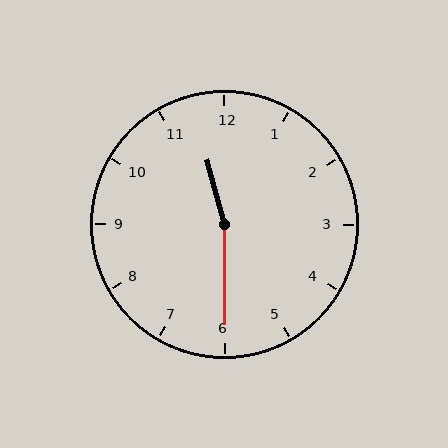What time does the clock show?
11:30.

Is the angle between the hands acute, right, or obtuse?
It is obtuse.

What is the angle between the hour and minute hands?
Approximately 165 degrees.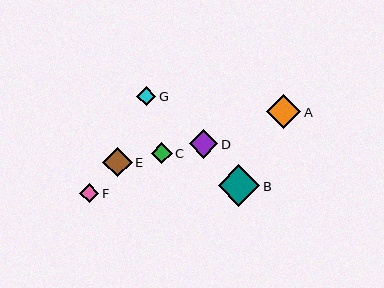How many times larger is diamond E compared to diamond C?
Diamond E is approximately 1.4 times the size of diamond C.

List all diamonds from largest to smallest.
From largest to smallest: B, A, E, D, C, F, G.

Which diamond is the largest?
Diamond B is the largest with a size of approximately 42 pixels.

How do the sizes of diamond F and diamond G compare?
Diamond F and diamond G are approximately the same size.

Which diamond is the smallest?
Diamond G is the smallest with a size of approximately 19 pixels.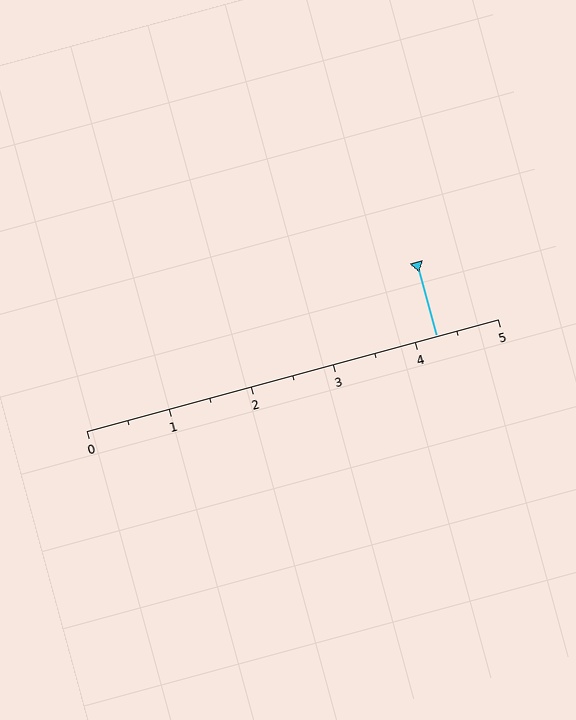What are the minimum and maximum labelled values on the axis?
The axis runs from 0 to 5.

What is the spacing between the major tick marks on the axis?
The major ticks are spaced 1 apart.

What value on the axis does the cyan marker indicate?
The marker indicates approximately 4.2.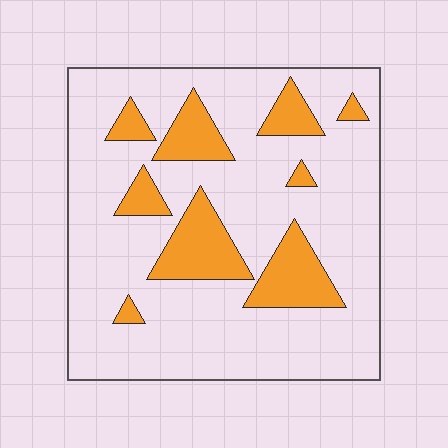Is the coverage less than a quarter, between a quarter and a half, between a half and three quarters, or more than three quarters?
Less than a quarter.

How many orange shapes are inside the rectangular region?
9.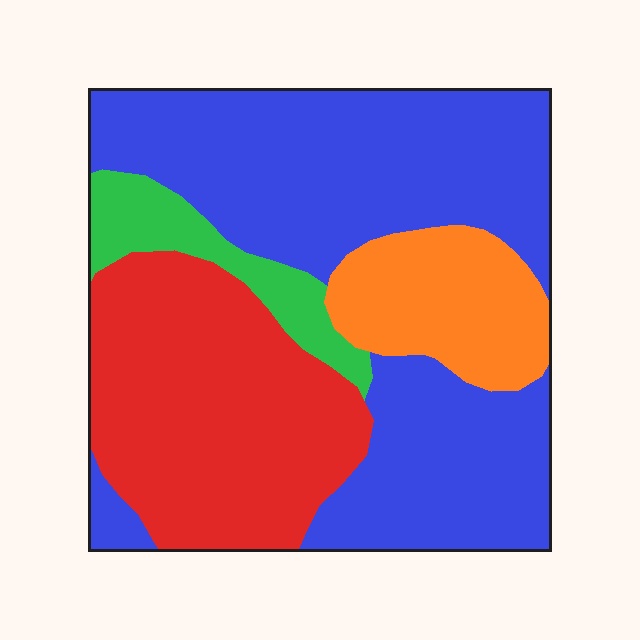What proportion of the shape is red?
Red takes up between a quarter and a half of the shape.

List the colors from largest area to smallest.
From largest to smallest: blue, red, orange, green.